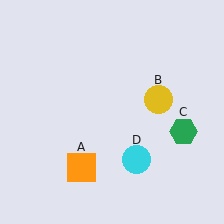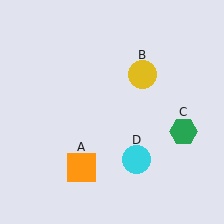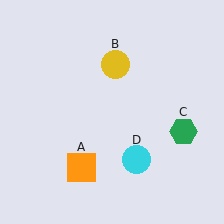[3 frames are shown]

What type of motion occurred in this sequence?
The yellow circle (object B) rotated counterclockwise around the center of the scene.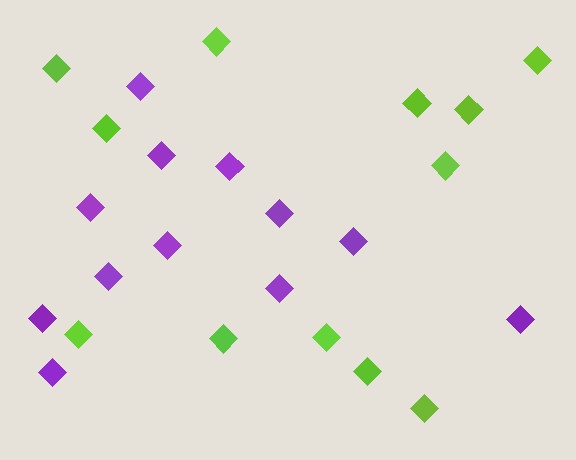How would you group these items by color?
There are 2 groups: one group of purple diamonds (12) and one group of lime diamonds (12).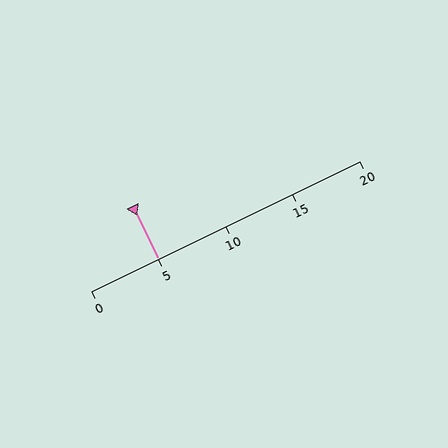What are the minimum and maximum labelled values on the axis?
The axis runs from 0 to 20.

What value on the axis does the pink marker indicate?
The marker indicates approximately 5.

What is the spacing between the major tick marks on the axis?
The major ticks are spaced 5 apart.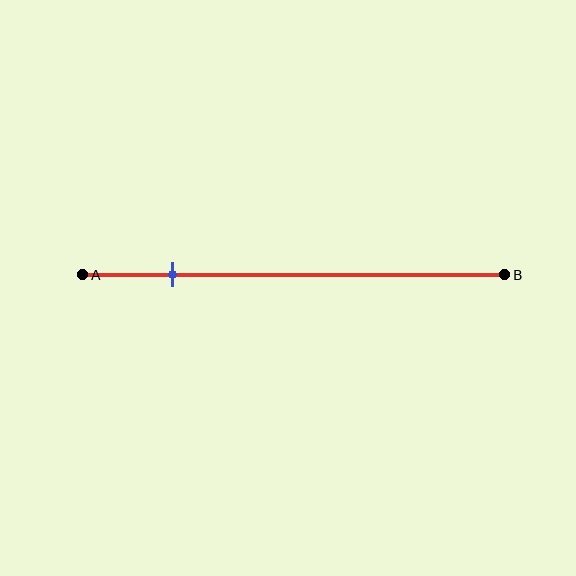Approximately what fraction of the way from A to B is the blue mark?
The blue mark is approximately 20% of the way from A to B.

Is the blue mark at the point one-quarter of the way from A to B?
No, the mark is at about 20% from A, not at the 25% one-quarter point.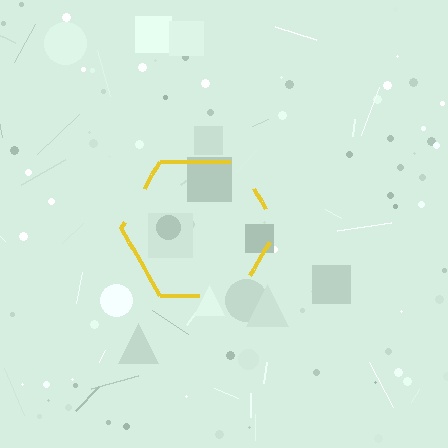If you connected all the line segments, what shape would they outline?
They would outline a hexagon.